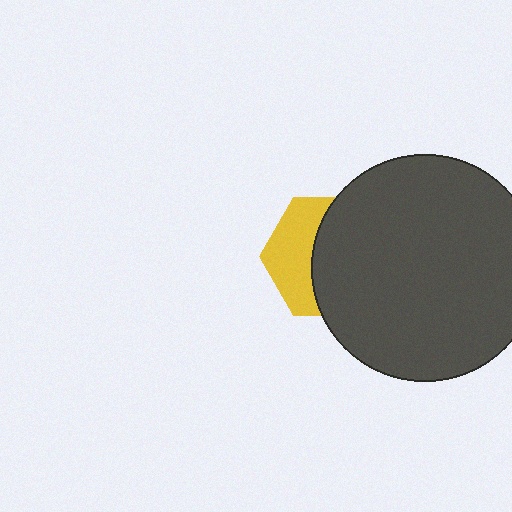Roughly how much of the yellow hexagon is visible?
A small part of it is visible (roughly 40%).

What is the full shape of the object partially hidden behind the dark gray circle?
The partially hidden object is a yellow hexagon.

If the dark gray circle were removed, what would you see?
You would see the complete yellow hexagon.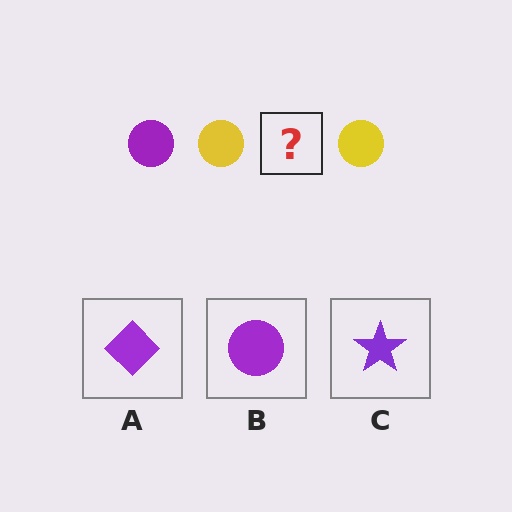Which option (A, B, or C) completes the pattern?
B.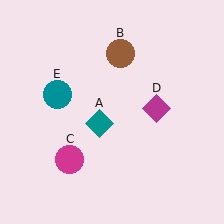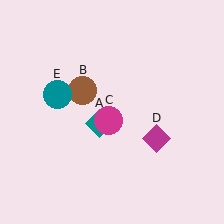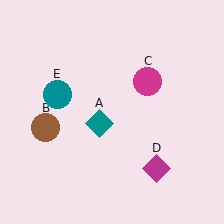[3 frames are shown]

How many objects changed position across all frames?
3 objects changed position: brown circle (object B), magenta circle (object C), magenta diamond (object D).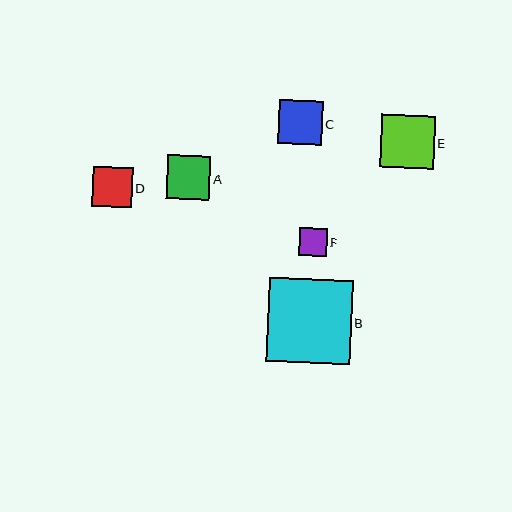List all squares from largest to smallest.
From largest to smallest: B, E, C, A, D, F.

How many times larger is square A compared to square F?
Square A is approximately 1.6 times the size of square F.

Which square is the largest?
Square B is the largest with a size of approximately 84 pixels.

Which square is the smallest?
Square F is the smallest with a size of approximately 28 pixels.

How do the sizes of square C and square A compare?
Square C and square A are approximately the same size.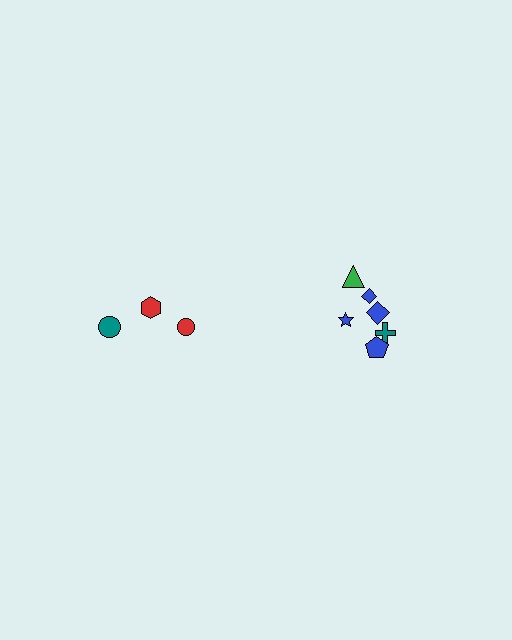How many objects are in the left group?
There are 4 objects.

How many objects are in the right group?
There are 6 objects.